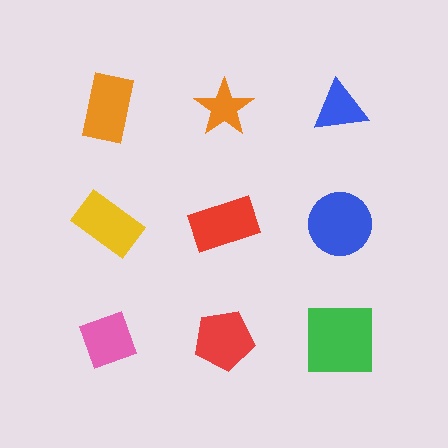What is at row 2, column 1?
A yellow rectangle.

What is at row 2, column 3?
A blue circle.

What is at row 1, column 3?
A blue triangle.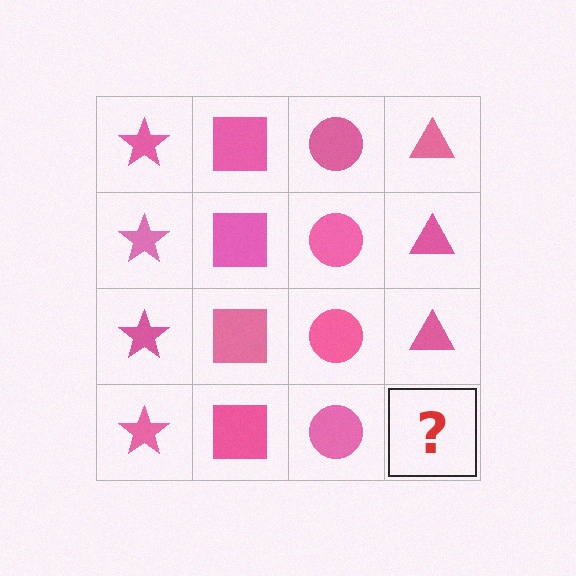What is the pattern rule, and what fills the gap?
The rule is that each column has a consistent shape. The gap should be filled with a pink triangle.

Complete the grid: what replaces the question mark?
The question mark should be replaced with a pink triangle.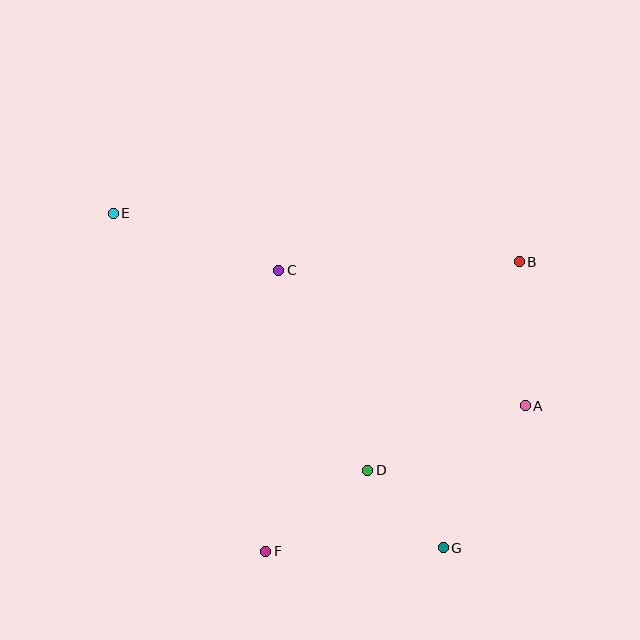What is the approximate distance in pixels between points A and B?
The distance between A and B is approximately 144 pixels.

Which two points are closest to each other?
Points D and G are closest to each other.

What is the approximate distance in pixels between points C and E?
The distance between C and E is approximately 175 pixels.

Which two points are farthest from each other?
Points E and G are farthest from each other.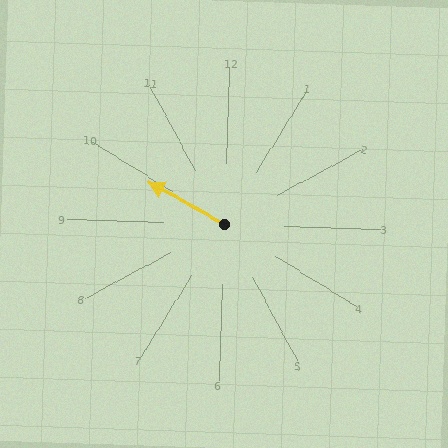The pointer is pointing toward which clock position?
Roughly 10 o'clock.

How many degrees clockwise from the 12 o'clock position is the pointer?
Approximately 297 degrees.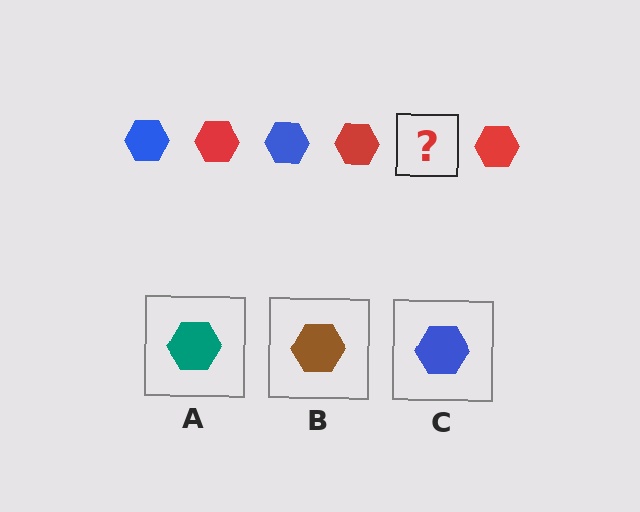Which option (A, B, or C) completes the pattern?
C.